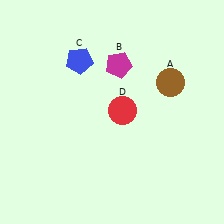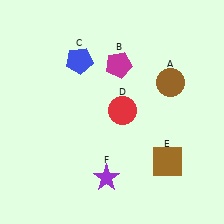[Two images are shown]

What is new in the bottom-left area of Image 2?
A purple star (F) was added in the bottom-left area of Image 2.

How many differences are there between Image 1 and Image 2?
There are 2 differences between the two images.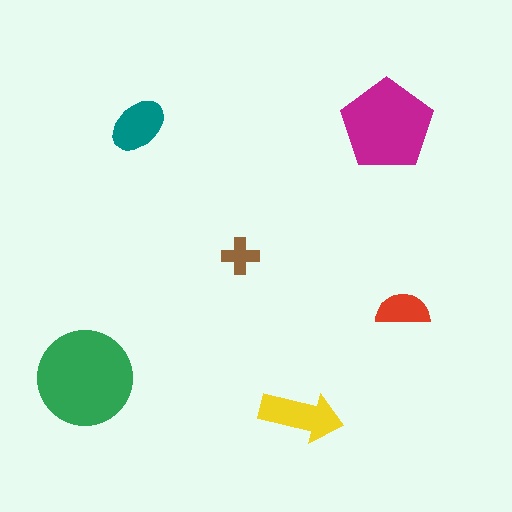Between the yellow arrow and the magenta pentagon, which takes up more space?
The magenta pentagon.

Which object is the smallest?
The brown cross.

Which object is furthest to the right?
The red semicircle is rightmost.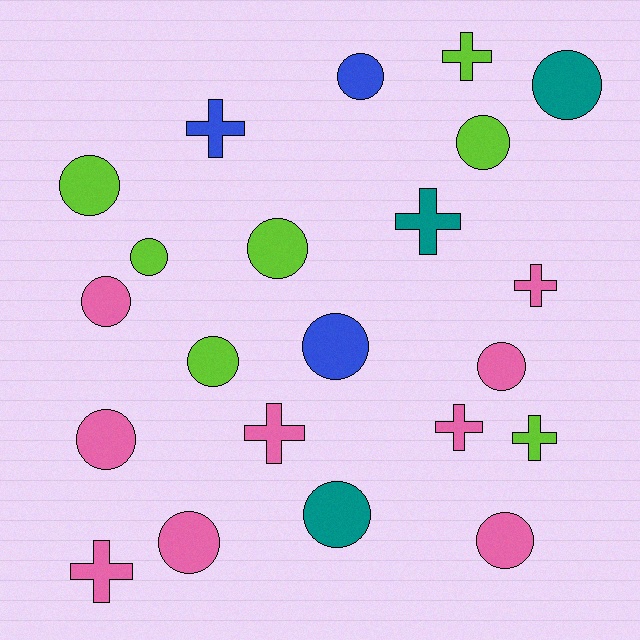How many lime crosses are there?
There are 2 lime crosses.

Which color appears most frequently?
Pink, with 9 objects.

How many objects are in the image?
There are 22 objects.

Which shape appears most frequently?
Circle, with 14 objects.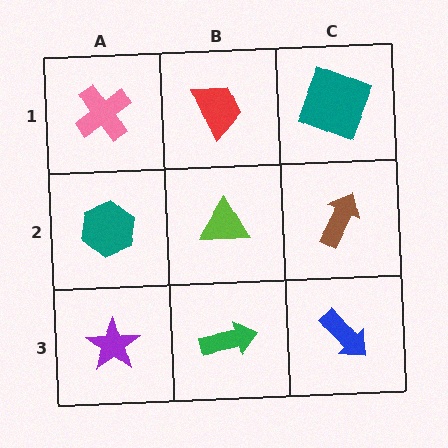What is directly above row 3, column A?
A teal hexagon.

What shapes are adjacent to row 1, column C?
A brown arrow (row 2, column C), a red trapezoid (row 1, column B).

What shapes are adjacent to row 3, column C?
A brown arrow (row 2, column C), a green arrow (row 3, column B).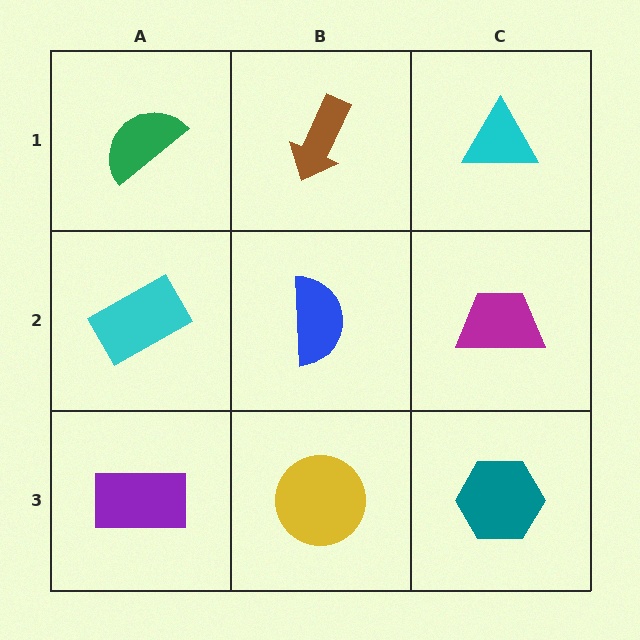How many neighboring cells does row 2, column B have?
4.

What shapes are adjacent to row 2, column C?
A cyan triangle (row 1, column C), a teal hexagon (row 3, column C), a blue semicircle (row 2, column B).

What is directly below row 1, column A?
A cyan rectangle.